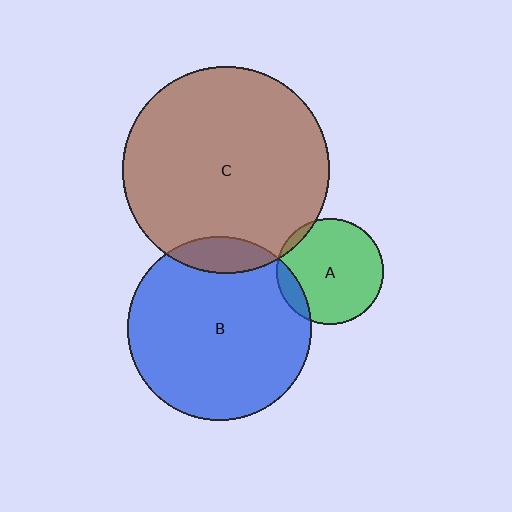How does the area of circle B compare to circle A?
Approximately 3.0 times.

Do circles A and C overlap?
Yes.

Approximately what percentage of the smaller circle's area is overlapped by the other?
Approximately 5%.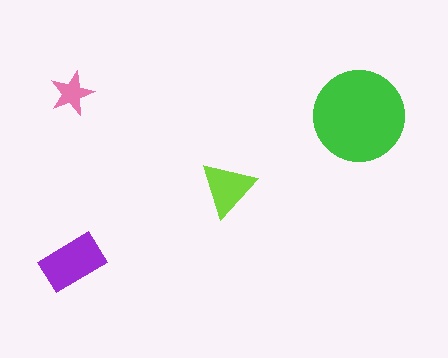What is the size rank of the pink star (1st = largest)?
4th.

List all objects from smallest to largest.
The pink star, the lime triangle, the purple rectangle, the green circle.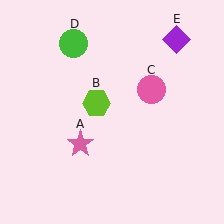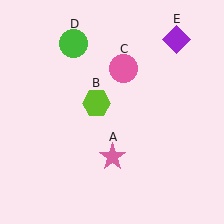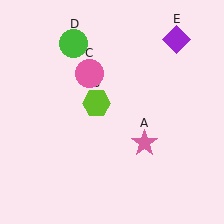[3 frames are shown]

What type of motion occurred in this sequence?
The pink star (object A), pink circle (object C) rotated counterclockwise around the center of the scene.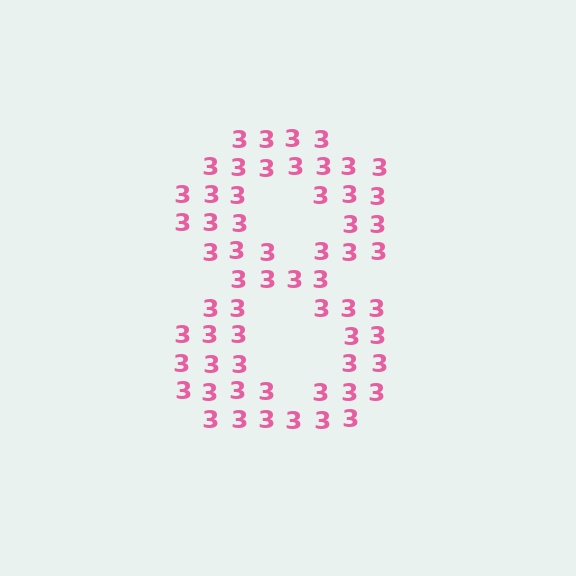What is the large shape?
The large shape is the digit 8.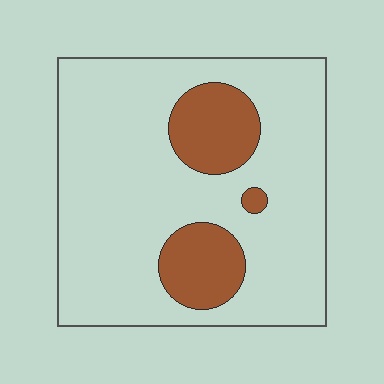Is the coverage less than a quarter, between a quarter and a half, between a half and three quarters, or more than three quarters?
Less than a quarter.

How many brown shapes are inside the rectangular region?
3.